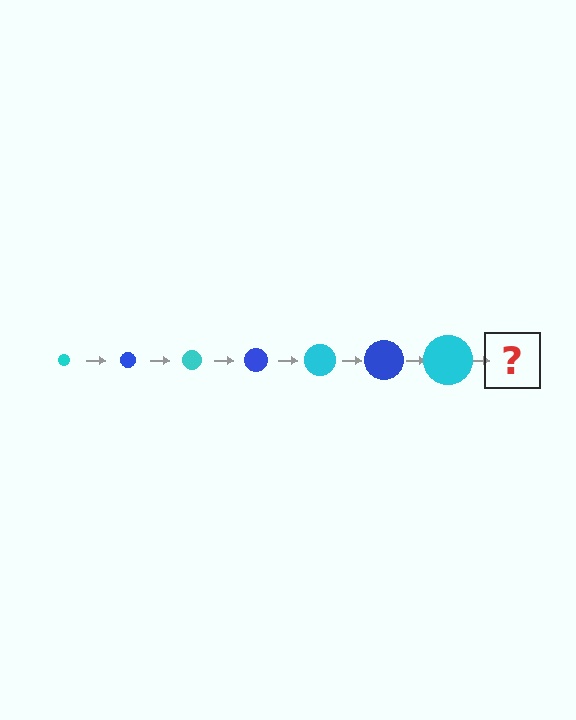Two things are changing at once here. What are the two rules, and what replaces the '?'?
The two rules are that the circle grows larger each step and the color cycles through cyan and blue. The '?' should be a blue circle, larger than the previous one.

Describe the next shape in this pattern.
It should be a blue circle, larger than the previous one.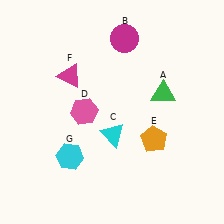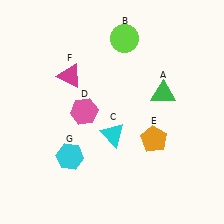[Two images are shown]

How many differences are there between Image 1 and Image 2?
There is 1 difference between the two images.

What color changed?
The circle (B) changed from magenta in Image 1 to lime in Image 2.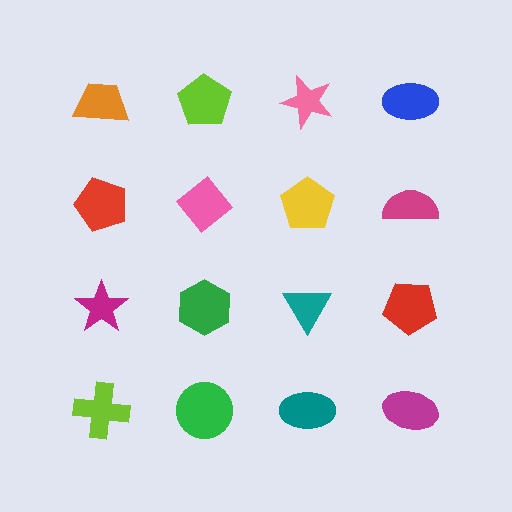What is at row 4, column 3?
A teal ellipse.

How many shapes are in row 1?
4 shapes.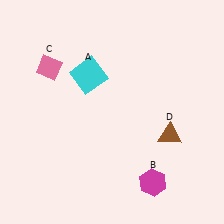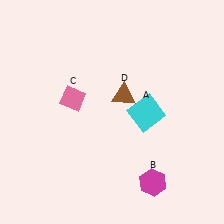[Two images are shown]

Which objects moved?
The objects that moved are: the cyan square (A), the pink diamond (C), the brown triangle (D).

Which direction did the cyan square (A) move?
The cyan square (A) moved right.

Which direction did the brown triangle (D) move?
The brown triangle (D) moved left.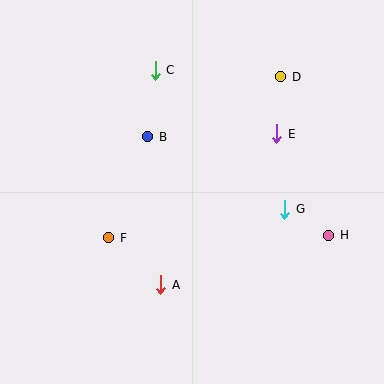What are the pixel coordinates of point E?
Point E is at (277, 134).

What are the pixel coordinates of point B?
Point B is at (148, 137).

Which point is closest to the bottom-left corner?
Point F is closest to the bottom-left corner.